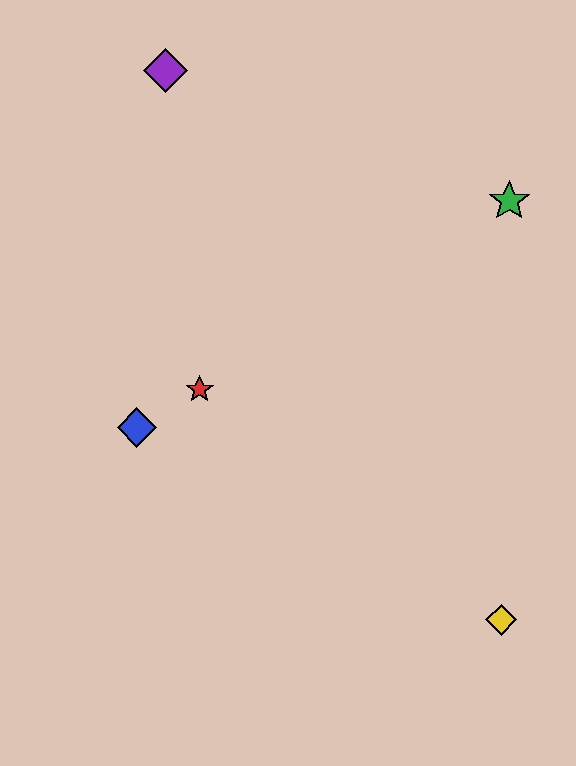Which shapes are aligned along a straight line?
The red star, the blue diamond, the green star are aligned along a straight line.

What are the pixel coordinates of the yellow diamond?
The yellow diamond is at (501, 620).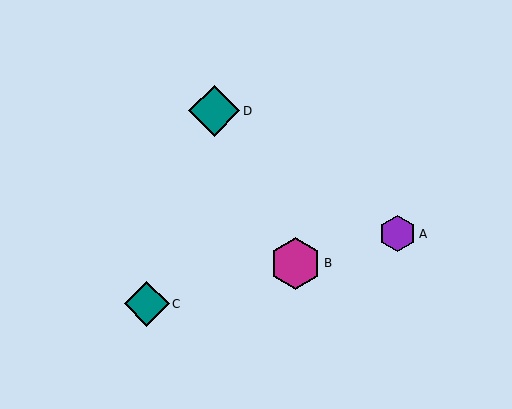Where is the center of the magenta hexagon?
The center of the magenta hexagon is at (295, 263).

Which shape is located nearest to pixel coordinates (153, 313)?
The teal diamond (labeled C) at (147, 304) is nearest to that location.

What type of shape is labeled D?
Shape D is a teal diamond.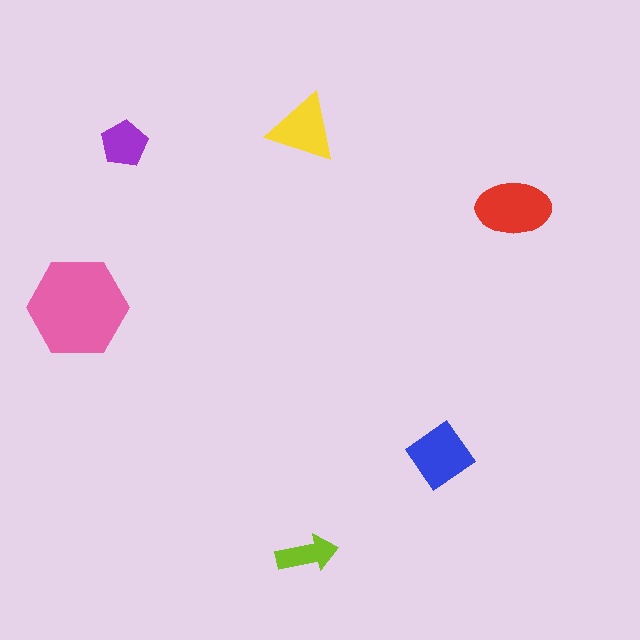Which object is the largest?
The pink hexagon.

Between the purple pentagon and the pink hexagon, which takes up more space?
The pink hexagon.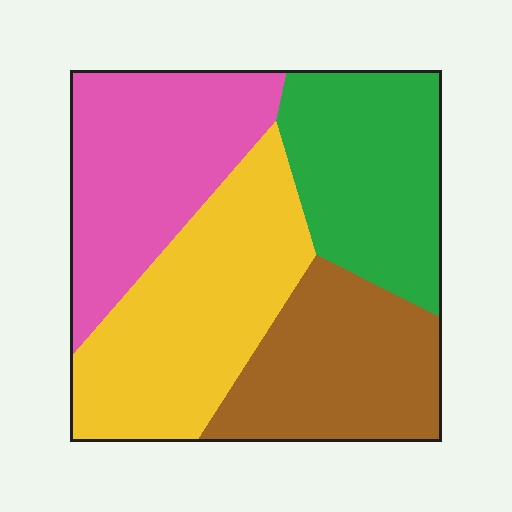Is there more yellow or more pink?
Yellow.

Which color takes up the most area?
Yellow, at roughly 30%.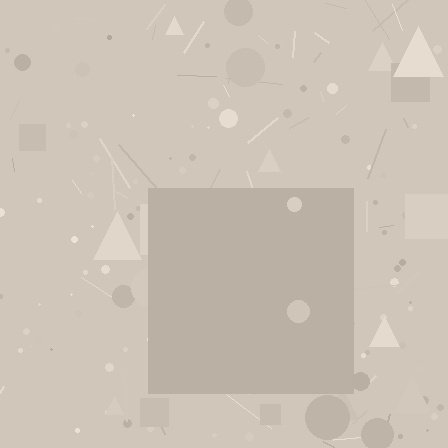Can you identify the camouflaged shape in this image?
The camouflaged shape is a square.